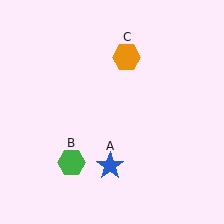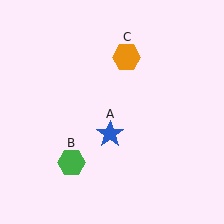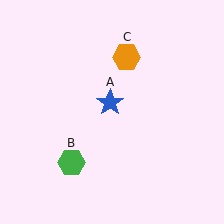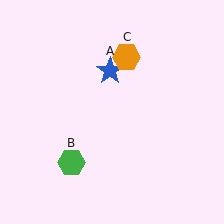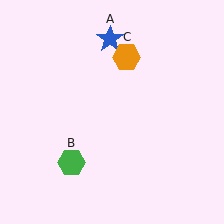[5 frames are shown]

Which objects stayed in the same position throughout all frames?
Green hexagon (object B) and orange hexagon (object C) remained stationary.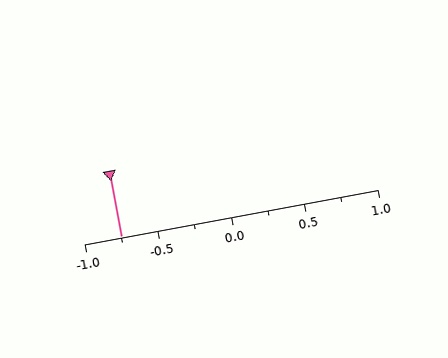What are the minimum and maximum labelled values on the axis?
The axis runs from -1.0 to 1.0.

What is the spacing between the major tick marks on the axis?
The major ticks are spaced 0.5 apart.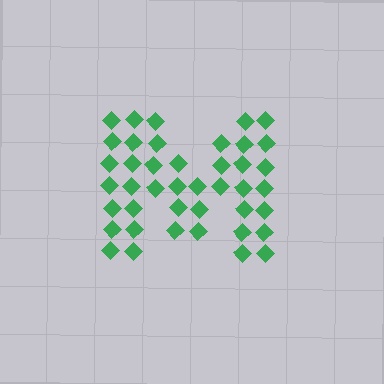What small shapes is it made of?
It is made of small diamonds.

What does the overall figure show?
The overall figure shows the letter M.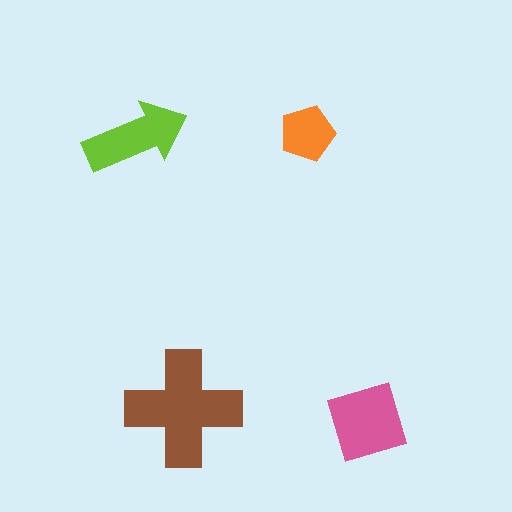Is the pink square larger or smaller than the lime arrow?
Larger.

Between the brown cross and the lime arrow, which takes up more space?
The brown cross.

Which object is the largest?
The brown cross.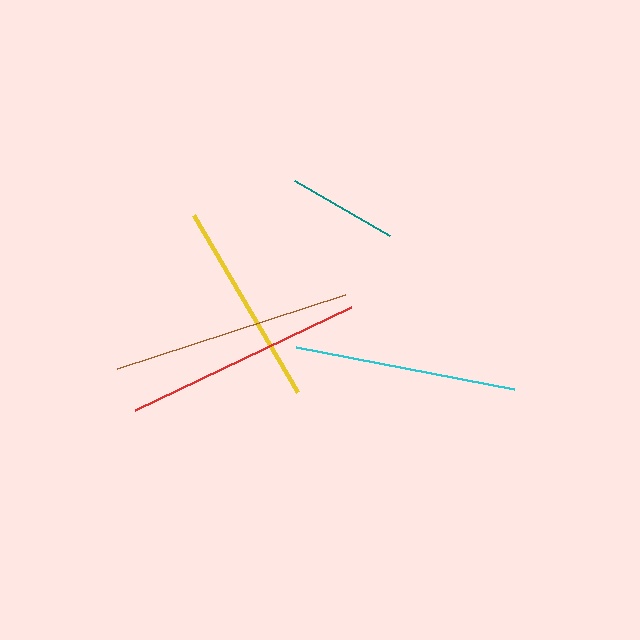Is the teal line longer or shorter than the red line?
The red line is longer than the teal line.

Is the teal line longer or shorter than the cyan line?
The cyan line is longer than the teal line.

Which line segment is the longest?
The brown line is the longest at approximately 240 pixels.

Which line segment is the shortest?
The teal line is the shortest at approximately 110 pixels.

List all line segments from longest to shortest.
From longest to shortest: brown, red, cyan, yellow, teal.